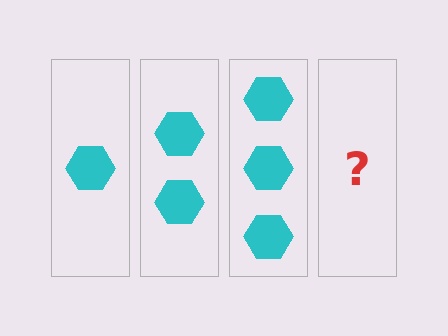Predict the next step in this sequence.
The next step is 4 hexagons.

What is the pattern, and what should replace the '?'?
The pattern is that each step adds one more hexagon. The '?' should be 4 hexagons.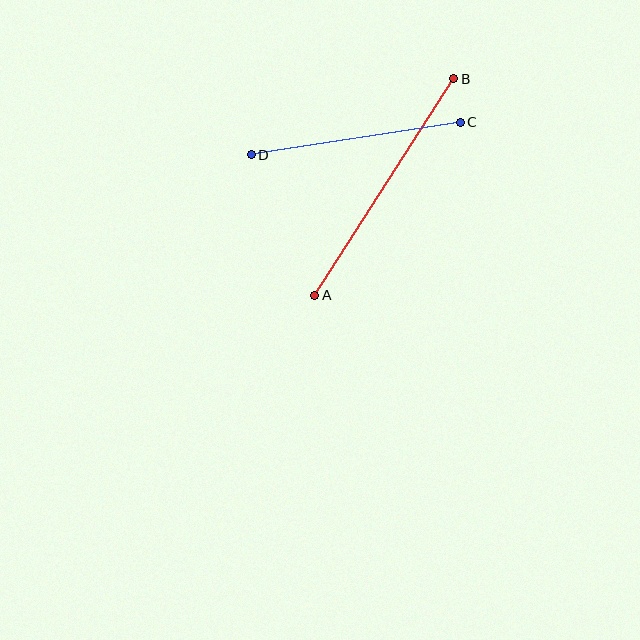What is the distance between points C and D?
The distance is approximately 212 pixels.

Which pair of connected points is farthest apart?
Points A and B are farthest apart.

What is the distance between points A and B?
The distance is approximately 257 pixels.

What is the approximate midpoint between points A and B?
The midpoint is at approximately (384, 187) pixels.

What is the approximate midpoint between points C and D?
The midpoint is at approximately (356, 139) pixels.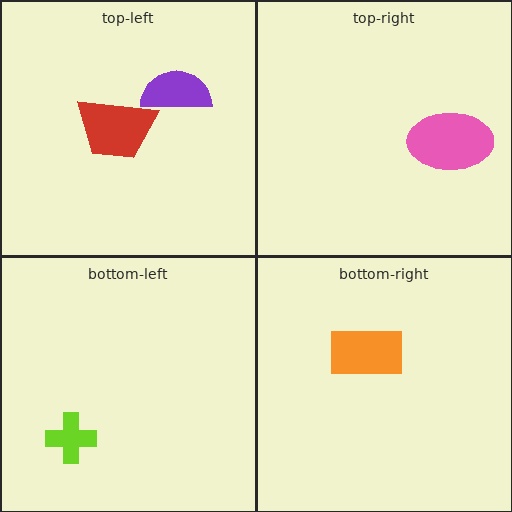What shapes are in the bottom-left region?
The lime cross.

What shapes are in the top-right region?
The pink ellipse.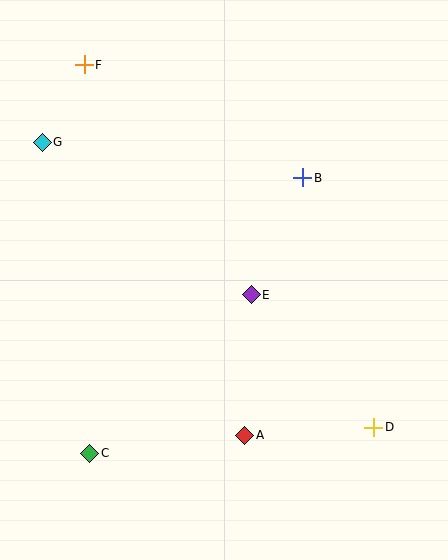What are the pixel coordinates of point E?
Point E is at (251, 295).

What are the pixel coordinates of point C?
Point C is at (90, 453).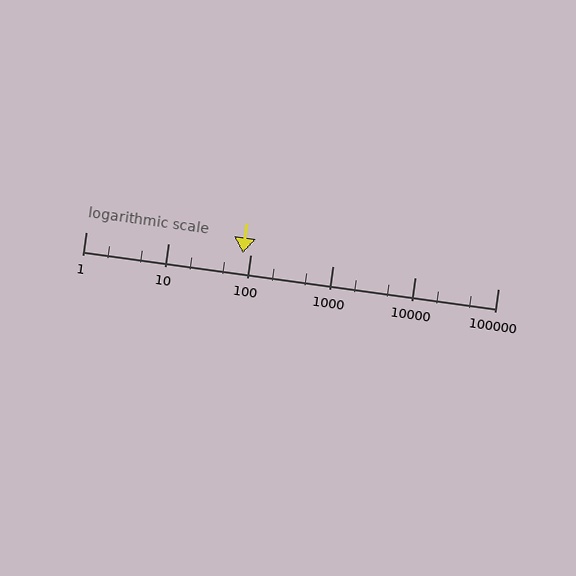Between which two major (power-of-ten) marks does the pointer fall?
The pointer is between 10 and 100.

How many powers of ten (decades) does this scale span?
The scale spans 5 decades, from 1 to 100000.